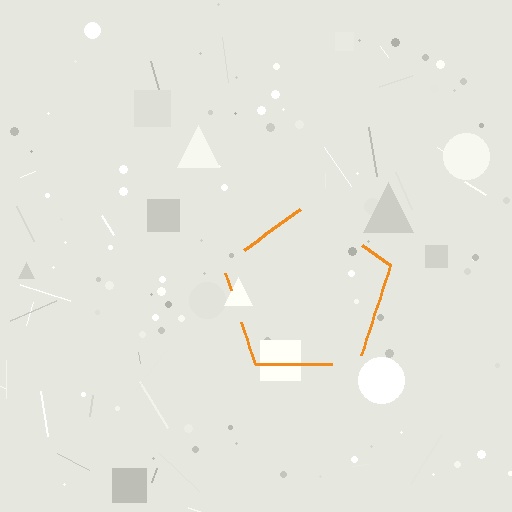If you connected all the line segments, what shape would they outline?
They would outline a pentagon.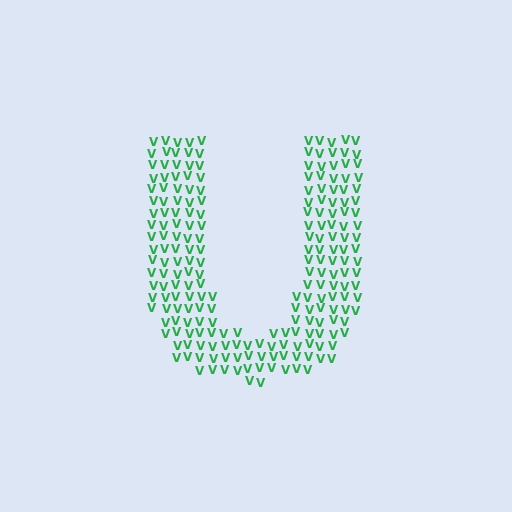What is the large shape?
The large shape is the letter U.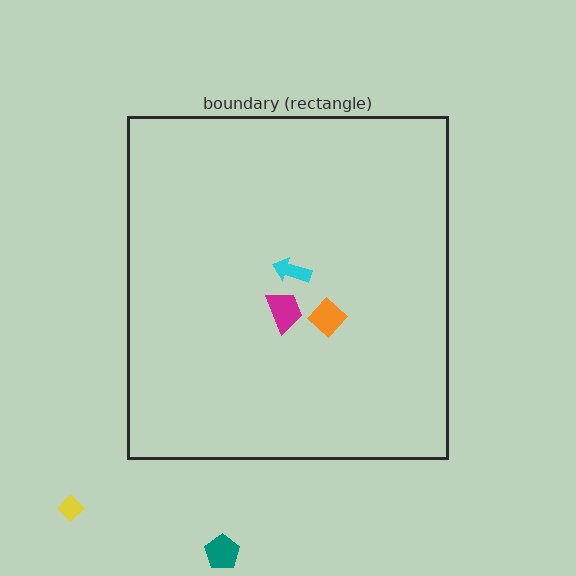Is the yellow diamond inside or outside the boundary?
Outside.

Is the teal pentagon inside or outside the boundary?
Outside.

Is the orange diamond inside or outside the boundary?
Inside.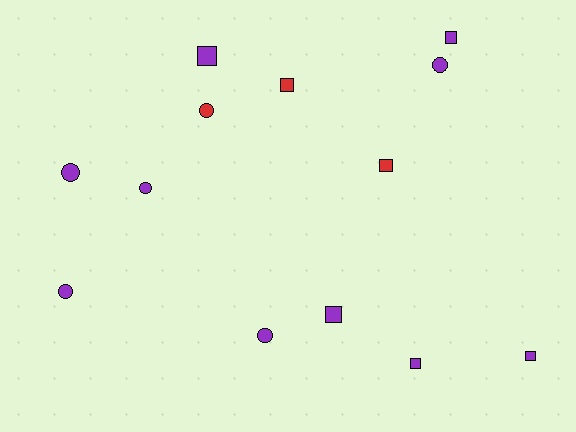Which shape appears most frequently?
Square, with 7 objects.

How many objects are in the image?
There are 13 objects.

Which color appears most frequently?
Purple, with 10 objects.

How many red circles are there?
There is 1 red circle.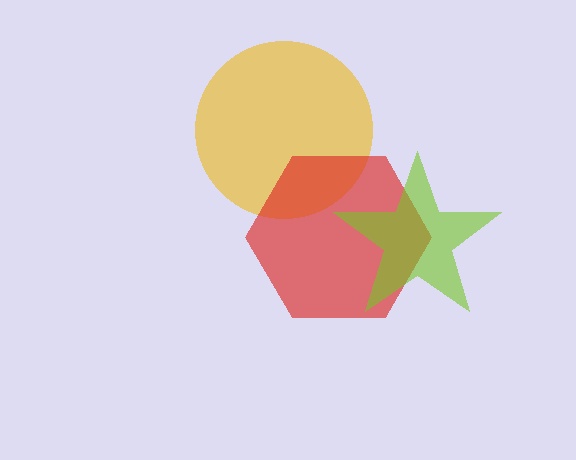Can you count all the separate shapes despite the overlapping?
Yes, there are 3 separate shapes.